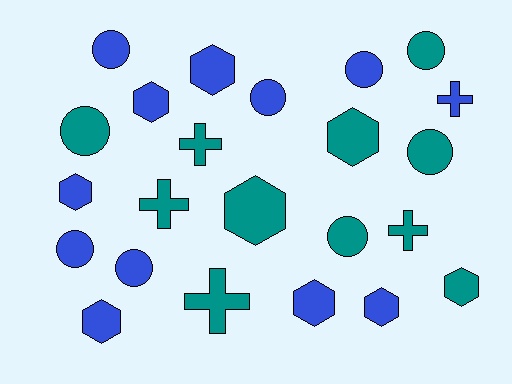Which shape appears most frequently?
Hexagon, with 9 objects.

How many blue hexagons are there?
There are 6 blue hexagons.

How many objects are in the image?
There are 23 objects.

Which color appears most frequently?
Blue, with 12 objects.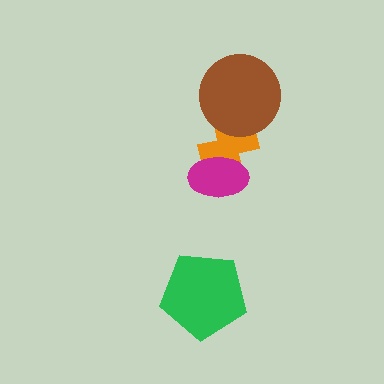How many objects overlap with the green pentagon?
0 objects overlap with the green pentagon.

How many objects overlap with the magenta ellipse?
1 object overlaps with the magenta ellipse.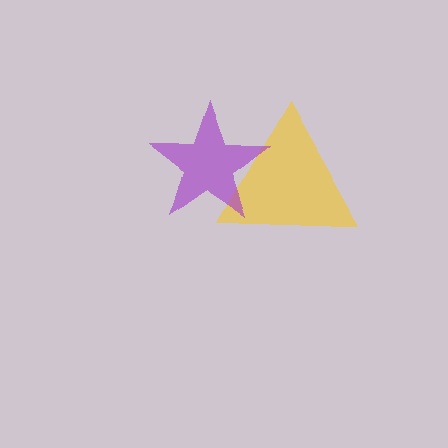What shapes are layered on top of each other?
The layered shapes are: a yellow triangle, a purple star.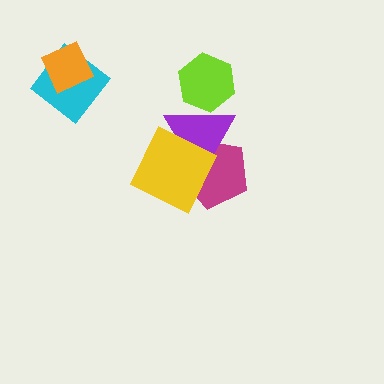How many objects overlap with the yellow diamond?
2 objects overlap with the yellow diamond.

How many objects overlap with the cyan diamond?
1 object overlaps with the cyan diamond.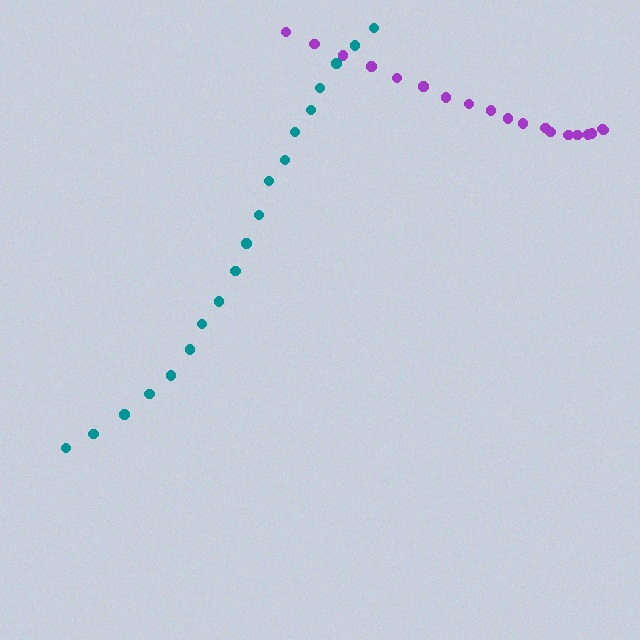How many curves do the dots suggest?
There are 2 distinct paths.